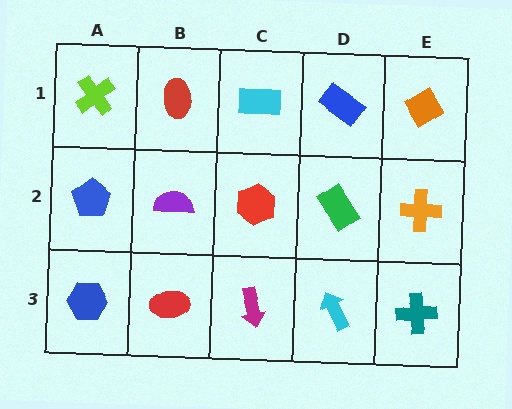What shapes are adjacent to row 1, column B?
A purple semicircle (row 2, column B), a lime cross (row 1, column A), a cyan rectangle (row 1, column C).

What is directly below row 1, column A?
A blue pentagon.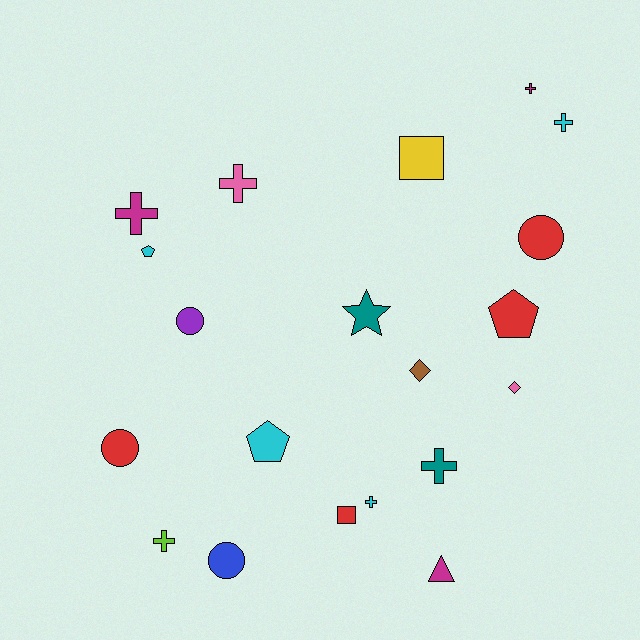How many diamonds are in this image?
There are 2 diamonds.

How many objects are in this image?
There are 20 objects.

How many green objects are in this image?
There are no green objects.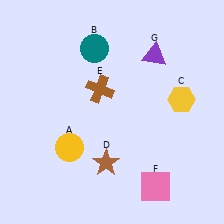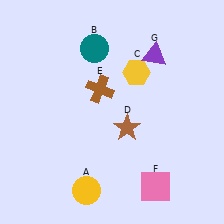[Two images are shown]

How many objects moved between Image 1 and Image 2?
3 objects moved between the two images.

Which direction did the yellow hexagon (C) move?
The yellow hexagon (C) moved left.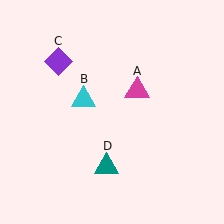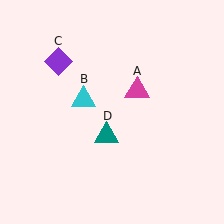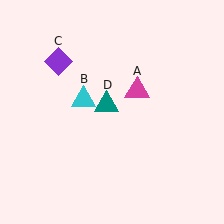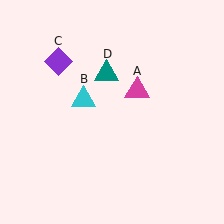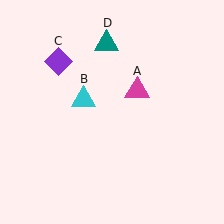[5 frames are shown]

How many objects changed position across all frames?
1 object changed position: teal triangle (object D).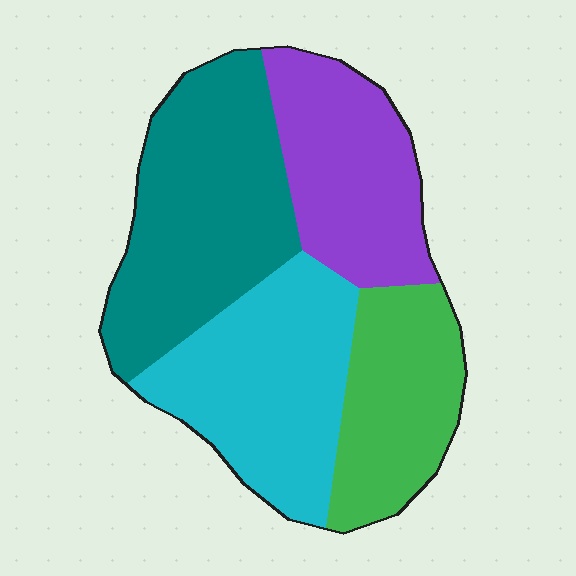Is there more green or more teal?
Teal.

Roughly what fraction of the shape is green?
Green covers around 20% of the shape.